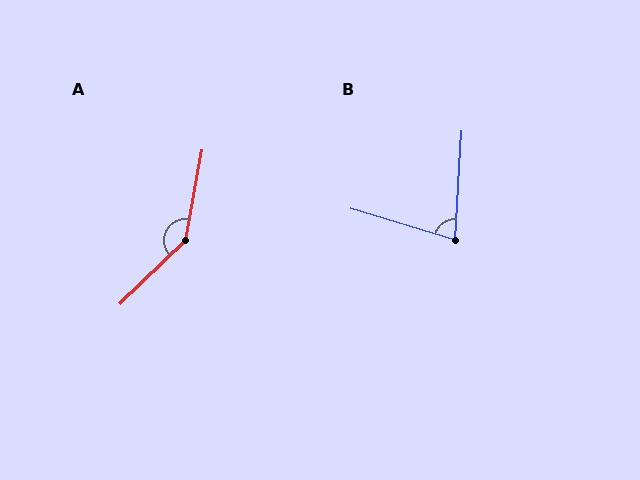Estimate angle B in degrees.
Approximately 77 degrees.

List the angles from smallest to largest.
B (77°), A (144°).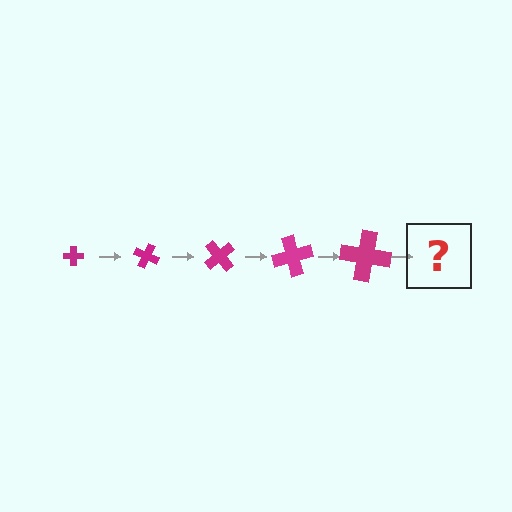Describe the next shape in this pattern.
It should be a cross, larger than the previous one and rotated 125 degrees from the start.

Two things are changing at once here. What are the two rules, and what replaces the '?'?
The two rules are that the cross grows larger each step and it rotates 25 degrees each step. The '?' should be a cross, larger than the previous one and rotated 125 degrees from the start.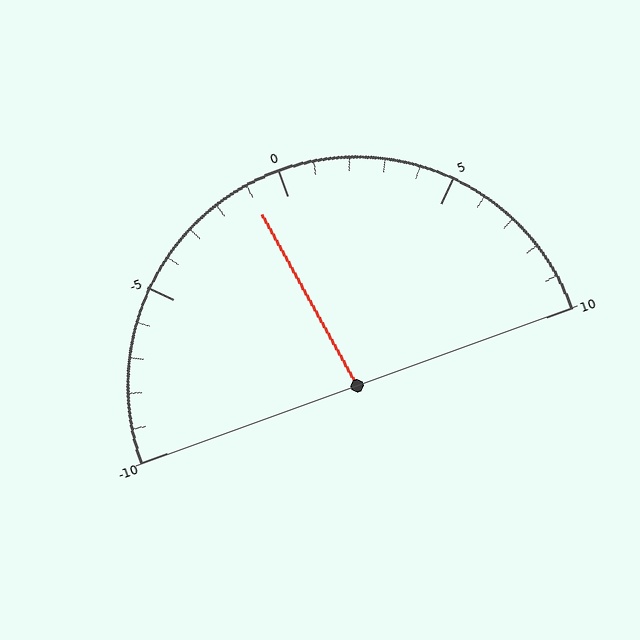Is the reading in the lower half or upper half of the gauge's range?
The reading is in the lower half of the range (-10 to 10).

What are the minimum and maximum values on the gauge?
The gauge ranges from -10 to 10.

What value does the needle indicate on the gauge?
The needle indicates approximately -1.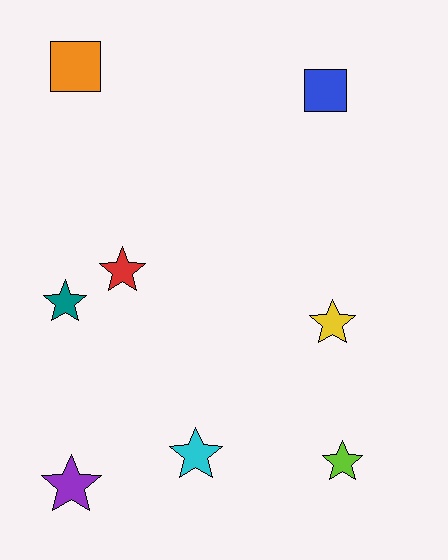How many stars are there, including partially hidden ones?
There are 6 stars.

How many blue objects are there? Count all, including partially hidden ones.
There is 1 blue object.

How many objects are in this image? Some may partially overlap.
There are 8 objects.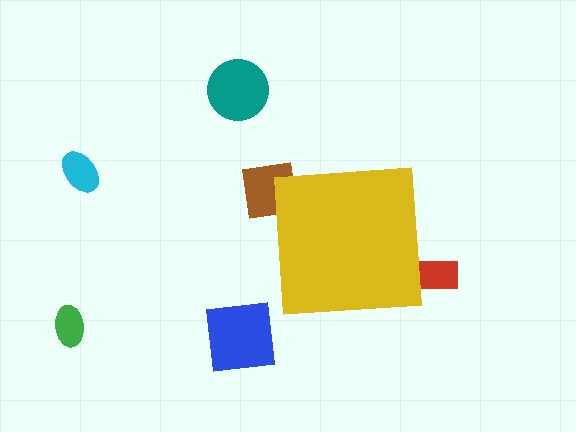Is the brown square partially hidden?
Yes, the brown square is partially hidden behind the yellow square.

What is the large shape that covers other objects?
A yellow square.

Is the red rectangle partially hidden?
Yes, the red rectangle is partially hidden behind the yellow square.